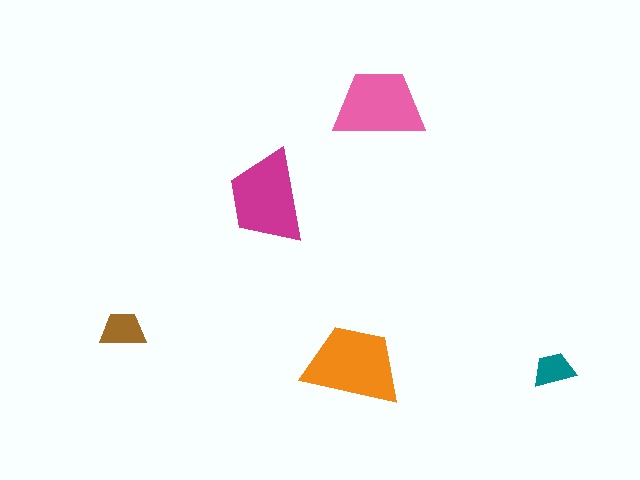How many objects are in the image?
There are 5 objects in the image.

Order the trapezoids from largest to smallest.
the orange one, the magenta one, the pink one, the brown one, the teal one.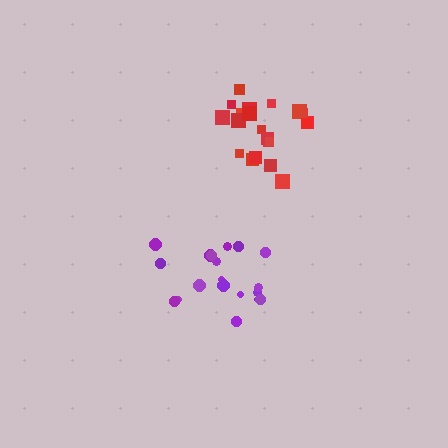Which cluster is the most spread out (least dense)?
Purple.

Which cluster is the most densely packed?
Red.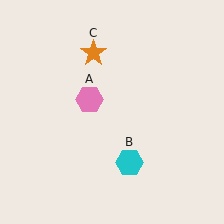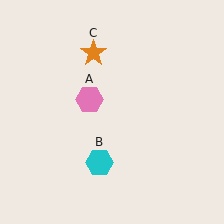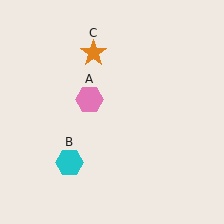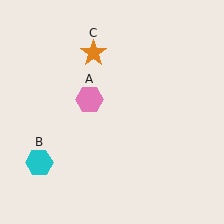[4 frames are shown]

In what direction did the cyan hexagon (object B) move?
The cyan hexagon (object B) moved left.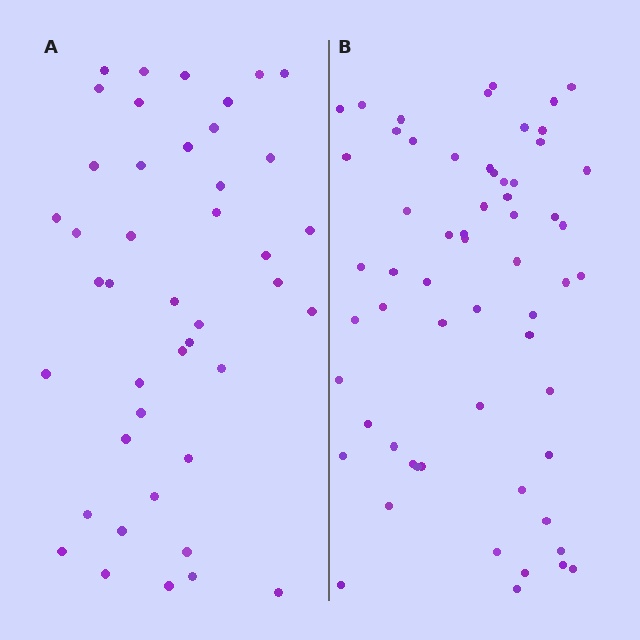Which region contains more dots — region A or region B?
Region B (the right region) has more dots.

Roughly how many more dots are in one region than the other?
Region B has approximately 15 more dots than region A.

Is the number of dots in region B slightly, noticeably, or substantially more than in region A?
Region B has noticeably more, but not dramatically so. The ratio is roughly 1.4 to 1.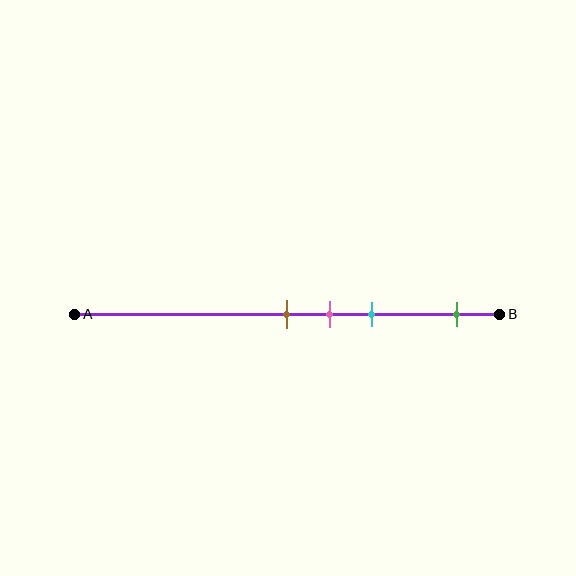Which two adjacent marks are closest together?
The brown and pink marks are the closest adjacent pair.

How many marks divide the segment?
There are 4 marks dividing the segment.